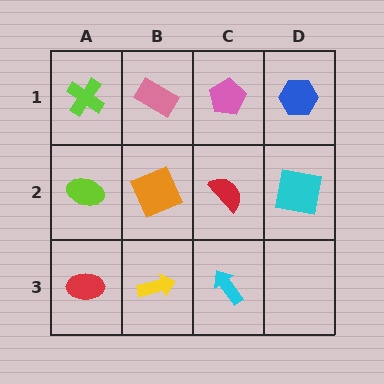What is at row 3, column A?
A red ellipse.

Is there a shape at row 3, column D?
No, that cell is empty.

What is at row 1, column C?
A pink pentagon.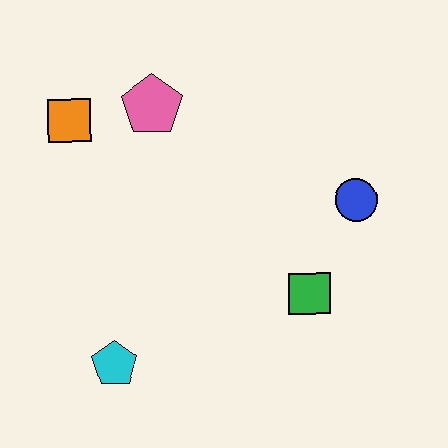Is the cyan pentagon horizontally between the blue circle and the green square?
No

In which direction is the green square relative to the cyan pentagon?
The green square is to the right of the cyan pentagon.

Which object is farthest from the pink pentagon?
The cyan pentagon is farthest from the pink pentagon.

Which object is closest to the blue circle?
The green square is closest to the blue circle.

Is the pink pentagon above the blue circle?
Yes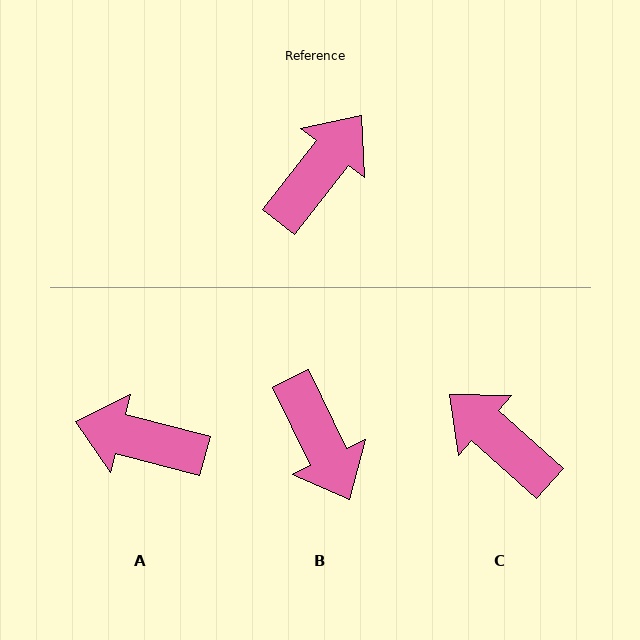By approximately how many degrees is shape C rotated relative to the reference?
Approximately 86 degrees counter-clockwise.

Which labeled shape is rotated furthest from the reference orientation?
B, about 116 degrees away.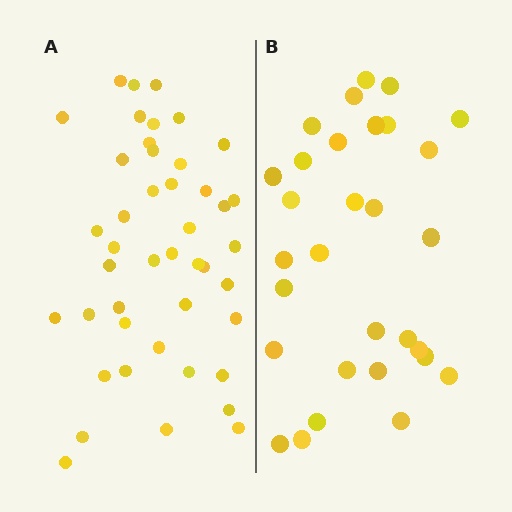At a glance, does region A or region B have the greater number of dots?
Region A (the left region) has more dots.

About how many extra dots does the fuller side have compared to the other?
Region A has approximately 15 more dots than region B.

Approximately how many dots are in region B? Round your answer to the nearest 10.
About 30 dots.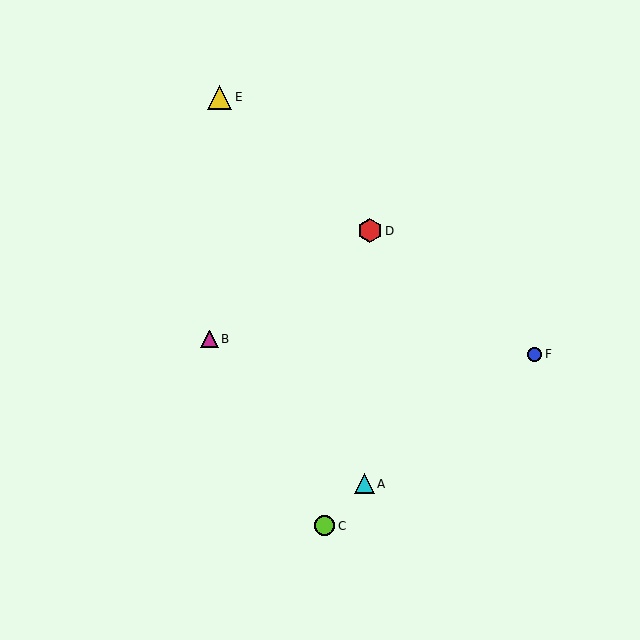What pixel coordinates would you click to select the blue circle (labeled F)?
Click at (535, 354) to select the blue circle F.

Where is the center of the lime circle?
The center of the lime circle is at (325, 526).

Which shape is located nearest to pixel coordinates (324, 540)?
The lime circle (labeled C) at (325, 526) is nearest to that location.